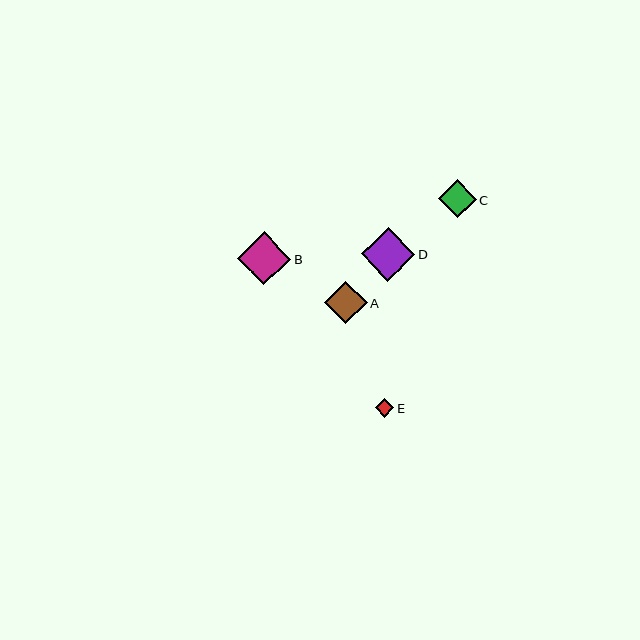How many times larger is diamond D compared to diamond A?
Diamond D is approximately 1.2 times the size of diamond A.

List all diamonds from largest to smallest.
From largest to smallest: D, B, A, C, E.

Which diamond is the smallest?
Diamond E is the smallest with a size of approximately 19 pixels.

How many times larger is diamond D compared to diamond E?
Diamond D is approximately 2.8 times the size of diamond E.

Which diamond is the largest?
Diamond D is the largest with a size of approximately 53 pixels.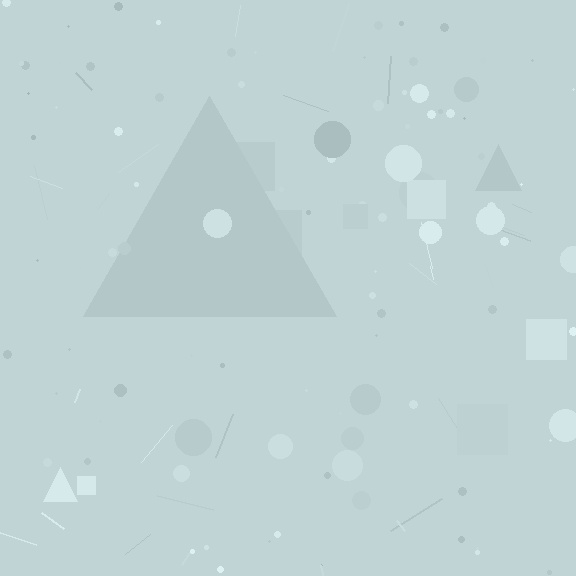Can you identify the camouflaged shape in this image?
The camouflaged shape is a triangle.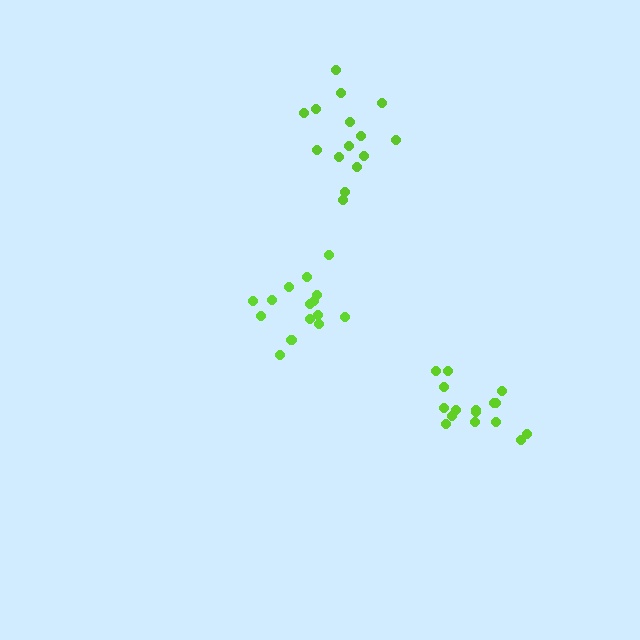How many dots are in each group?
Group 1: 15 dots, Group 2: 15 dots, Group 3: 16 dots (46 total).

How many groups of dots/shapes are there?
There are 3 groups.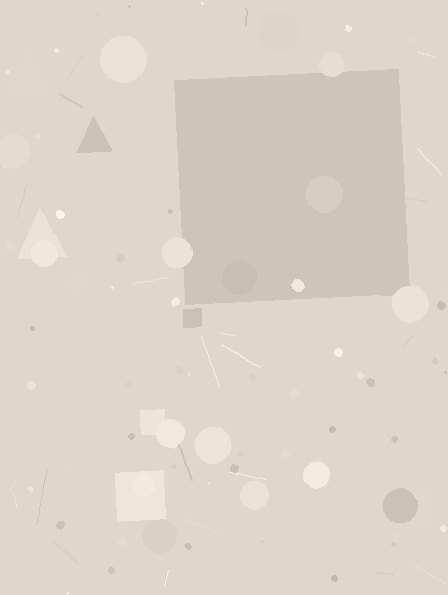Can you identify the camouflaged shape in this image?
The camouflaged shape is a square.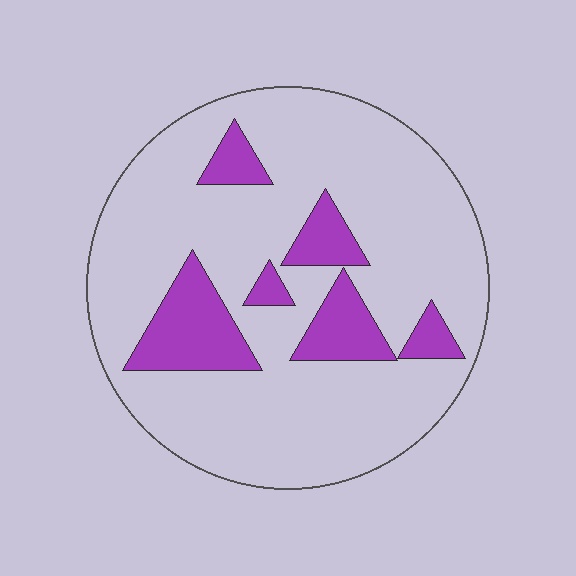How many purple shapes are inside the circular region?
6.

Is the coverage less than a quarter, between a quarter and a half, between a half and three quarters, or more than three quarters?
Less than a quarter.